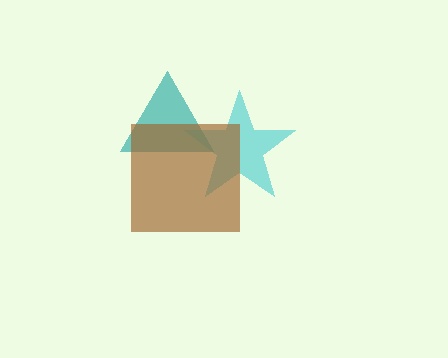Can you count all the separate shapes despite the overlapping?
Yes, there are 3 separate shapes.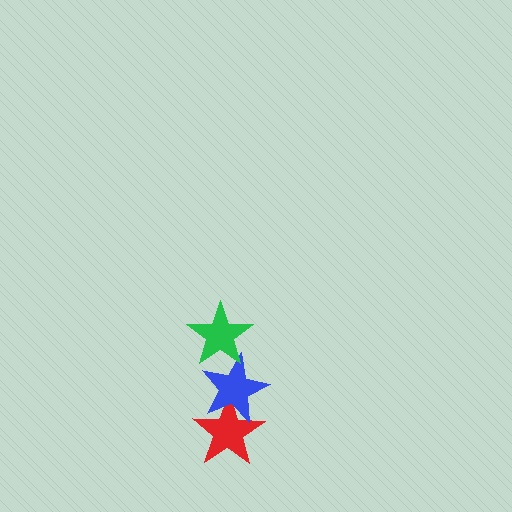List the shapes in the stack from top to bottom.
From top to bottom: the green star, the blue star, the red star.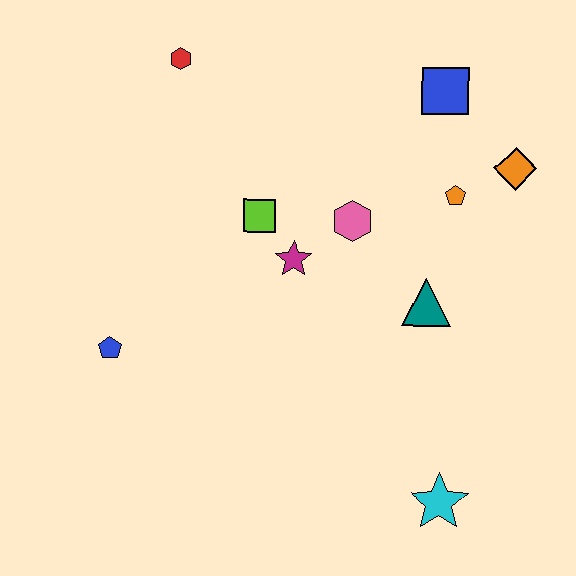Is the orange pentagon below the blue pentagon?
No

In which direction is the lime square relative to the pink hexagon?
The lime square is to the left of the pink hexagon.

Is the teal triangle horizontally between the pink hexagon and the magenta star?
No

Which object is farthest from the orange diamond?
The blue pentagon is farthest from the orange diamond.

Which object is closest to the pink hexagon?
The magenta star is closest to the pink hexagon.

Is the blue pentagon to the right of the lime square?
No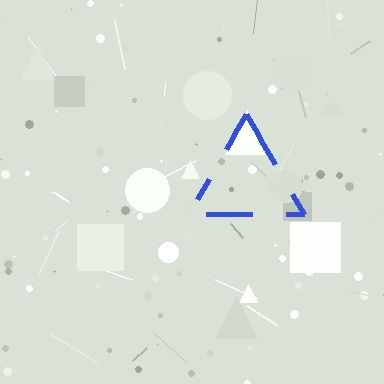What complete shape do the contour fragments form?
The contour fragments form a triangle.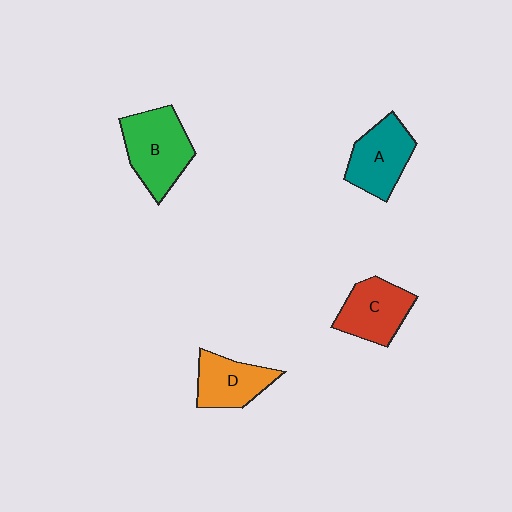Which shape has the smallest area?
Shape D (orange).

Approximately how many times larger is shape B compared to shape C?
Approximately 1.2 times.